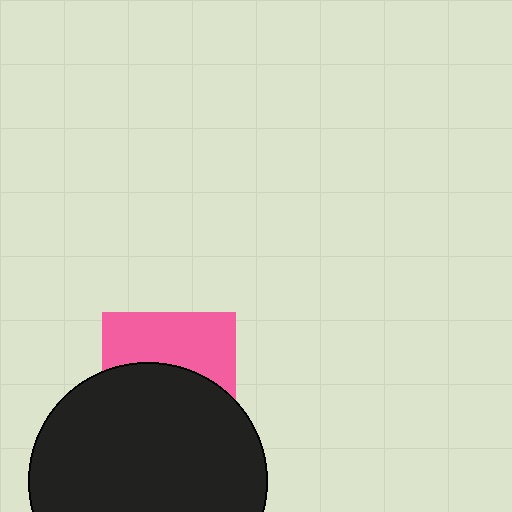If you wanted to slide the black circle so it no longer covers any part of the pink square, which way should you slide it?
Slide it down — that is the most direct way to separate the two shapes.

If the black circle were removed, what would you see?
You would see the complete pink square.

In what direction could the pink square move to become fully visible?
The pink square could move up. That would shift it out from behind the black circle entirely.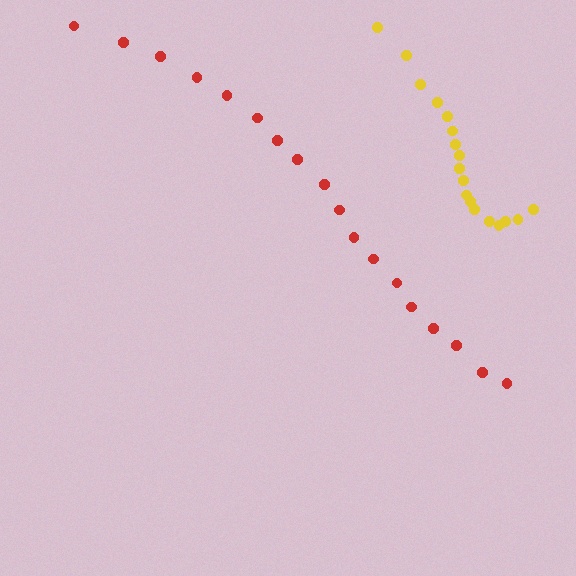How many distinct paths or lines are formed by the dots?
There are 2 distinct paths.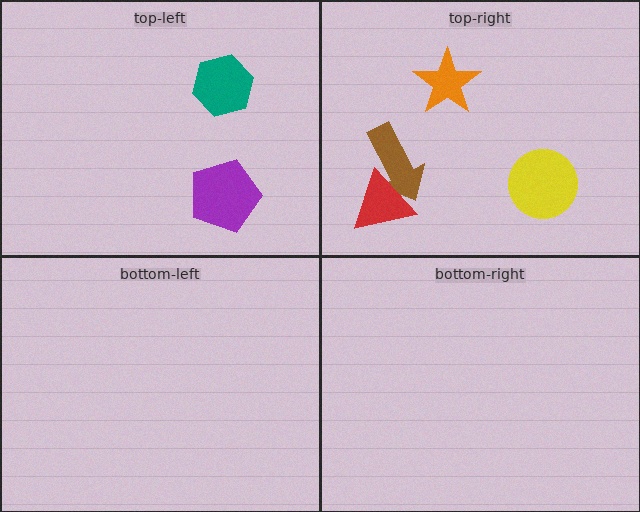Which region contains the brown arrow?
The top-right region.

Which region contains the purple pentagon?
The top-left region.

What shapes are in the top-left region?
The teal hexagon, the purple pentagon.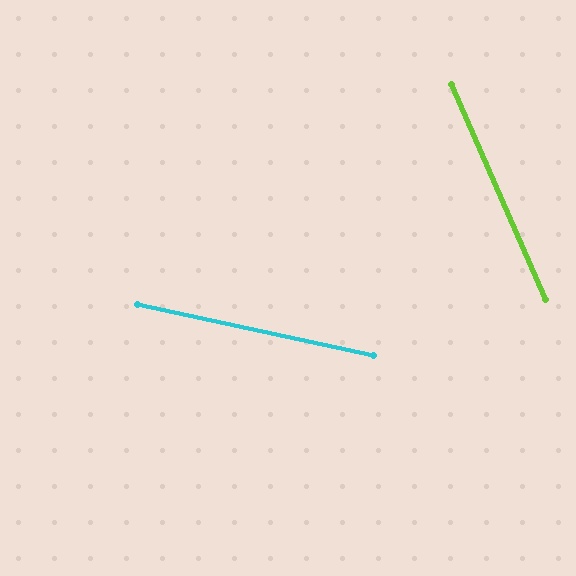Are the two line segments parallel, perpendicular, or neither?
Neither parallel nor perpendicular — they differ by about 54°.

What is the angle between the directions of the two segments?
Approximately 54 degrees.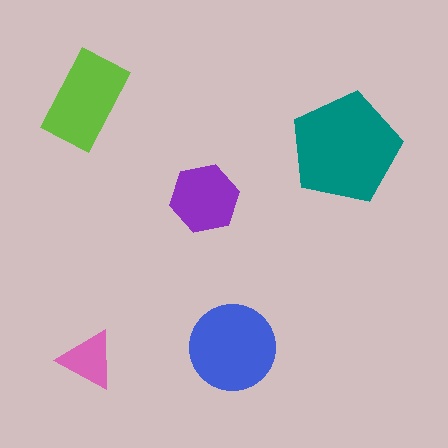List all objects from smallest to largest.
The pink triangle, the purple hexagon, the lime rectangle, the blue circle, the teal pentagon.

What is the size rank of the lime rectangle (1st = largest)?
3rd.